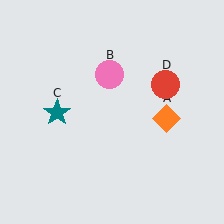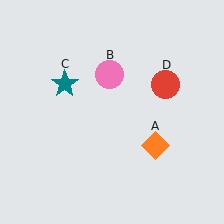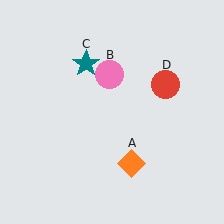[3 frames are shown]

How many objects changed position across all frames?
2 objects changed position: orange diamond (object A), teal star (object C).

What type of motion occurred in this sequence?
The orange diamond (object A), teal star (object C) rotated clockwise around the center of the scene.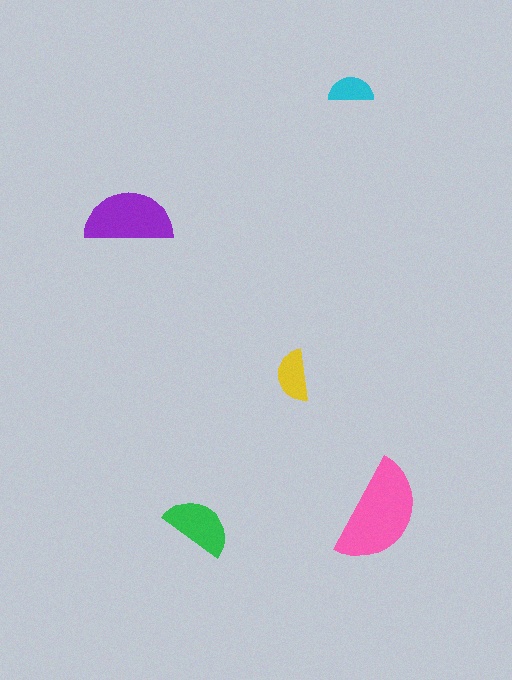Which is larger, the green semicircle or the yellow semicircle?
The green one.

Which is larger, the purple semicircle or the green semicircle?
The purple one.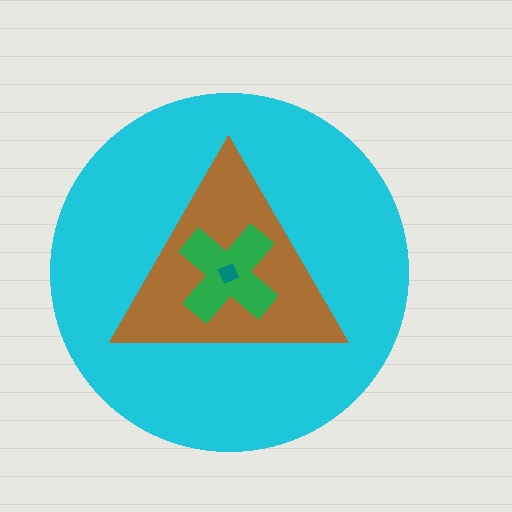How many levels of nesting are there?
4.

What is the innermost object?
The teal square.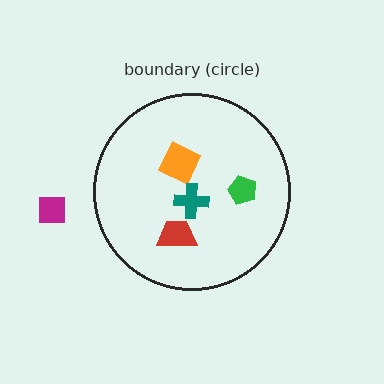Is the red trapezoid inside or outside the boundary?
Inside.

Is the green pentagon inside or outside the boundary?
Inside.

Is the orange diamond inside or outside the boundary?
Inside.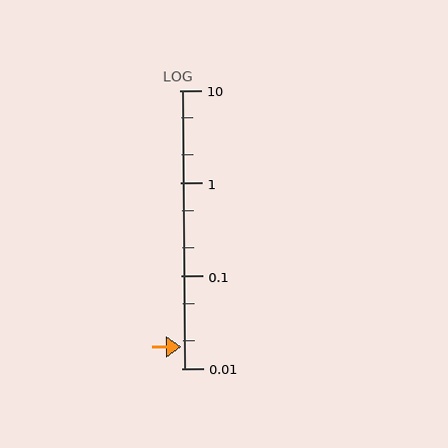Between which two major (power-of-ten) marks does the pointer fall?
The pointer is between 0.01 and 0.1.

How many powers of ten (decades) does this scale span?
The scale spans 3 decades, from 0.01 to 10.